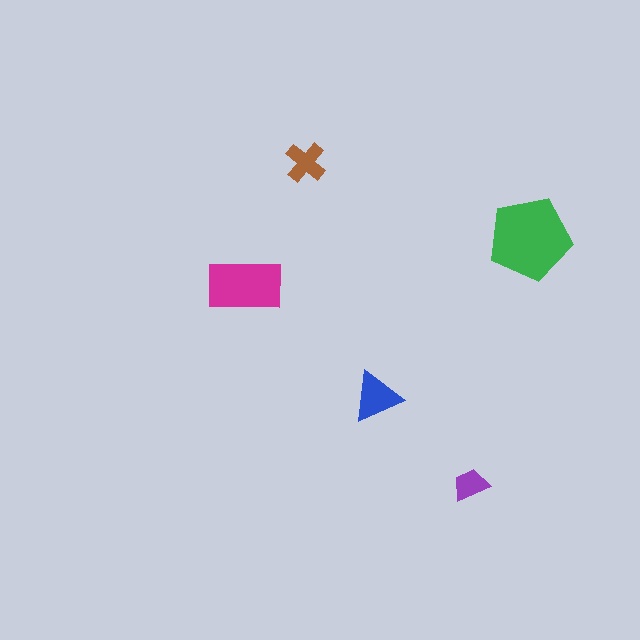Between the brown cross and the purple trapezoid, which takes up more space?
The brown cross.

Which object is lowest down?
The purple trapezoid is bottommost.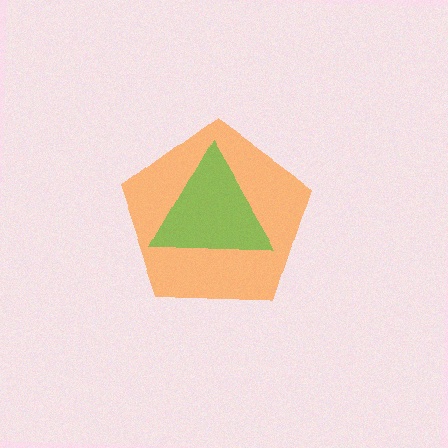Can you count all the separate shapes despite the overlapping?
Yes, there are 2 separate shapes.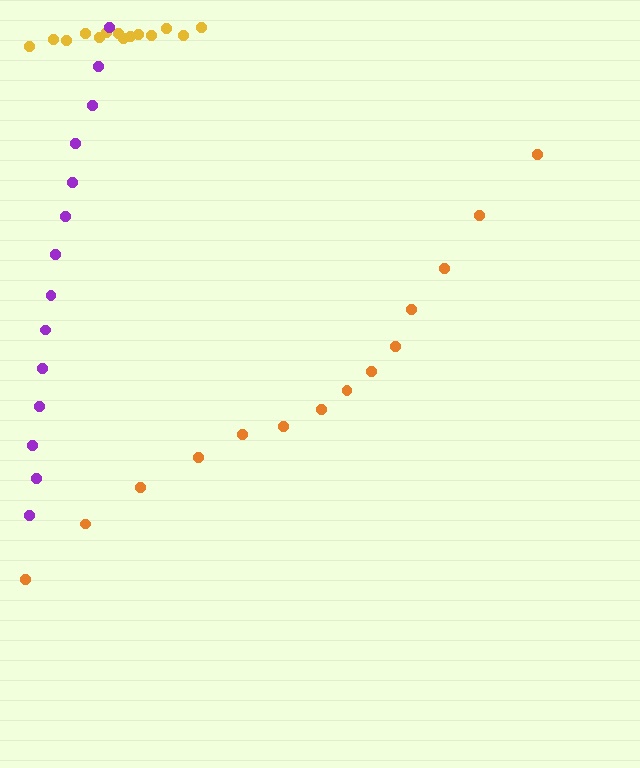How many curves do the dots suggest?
There are 3 distinct paths.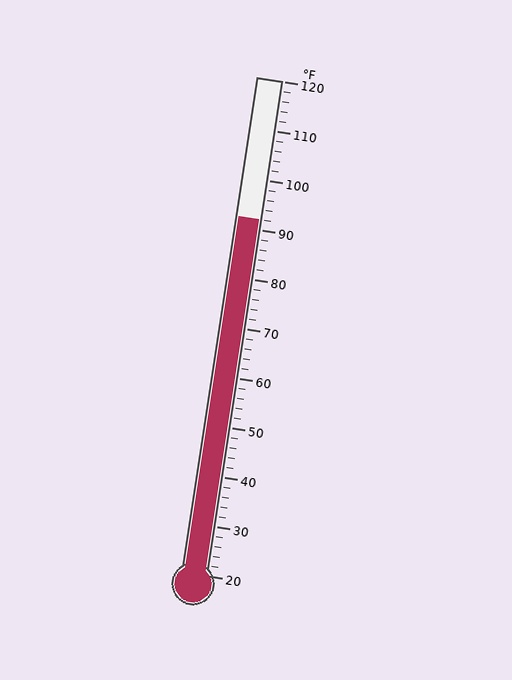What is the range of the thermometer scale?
The thermometer scale ranges from 20°F to 120°F.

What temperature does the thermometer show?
The thermometer shows approximately 92°F.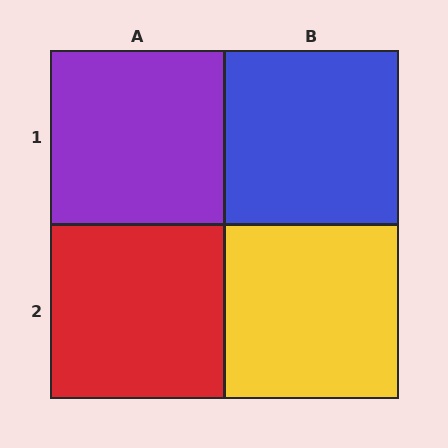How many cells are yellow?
1 cell is yellow.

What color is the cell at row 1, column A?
Purple.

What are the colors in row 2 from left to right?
Red, yellow.